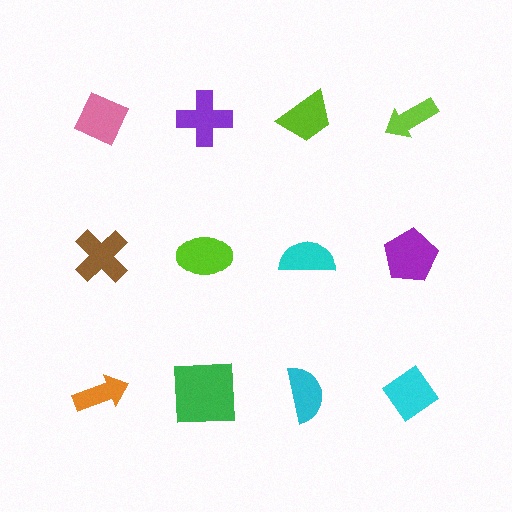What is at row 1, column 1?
A pink diamond.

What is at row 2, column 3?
A cyan semicircle.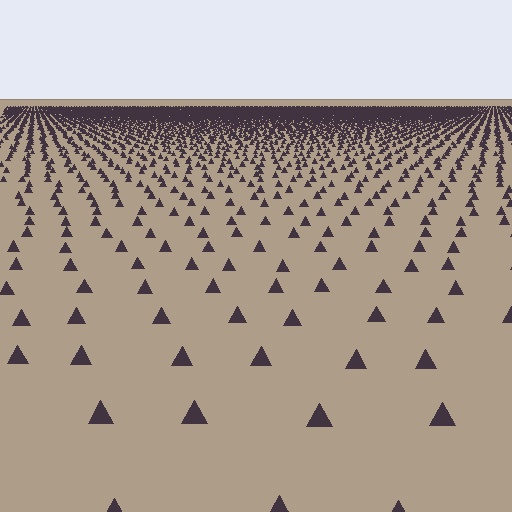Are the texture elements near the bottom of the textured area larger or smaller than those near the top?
Larger. Near the bottom, elements are closer to the viewer and appear at a bigger on-screen size.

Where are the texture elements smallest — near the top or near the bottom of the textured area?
Near the top.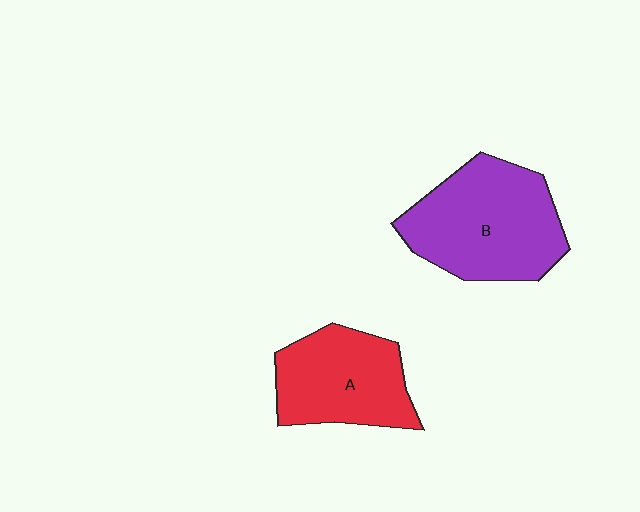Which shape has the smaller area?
Shape A (red).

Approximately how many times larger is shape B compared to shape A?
Approximately 1.3 times.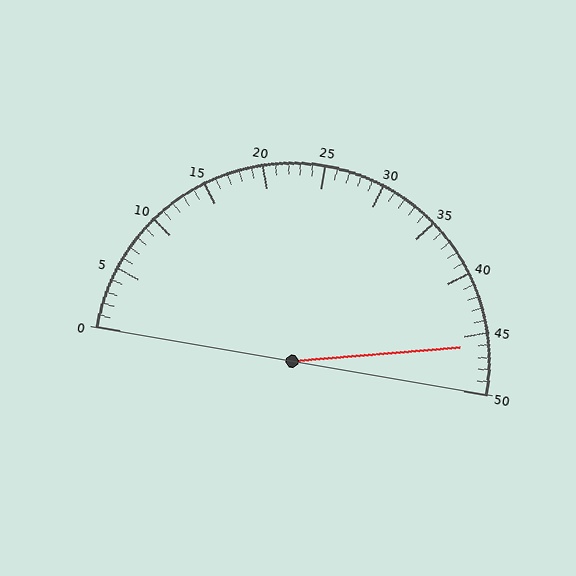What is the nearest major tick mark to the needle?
The nearest major tick mark is 45.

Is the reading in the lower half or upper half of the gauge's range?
The reading is in the upper half of the range (0 to 50).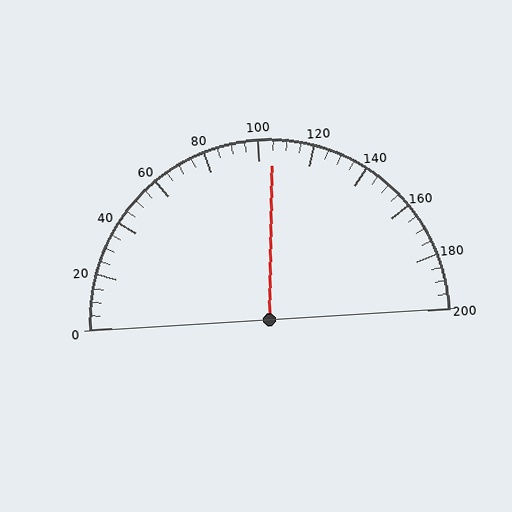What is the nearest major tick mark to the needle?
The nearest major tick mark is 100.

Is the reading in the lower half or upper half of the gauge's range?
The reading is in the upper half of the range (0 to 200).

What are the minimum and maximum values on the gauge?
The gauge ranges from 0 to 200.